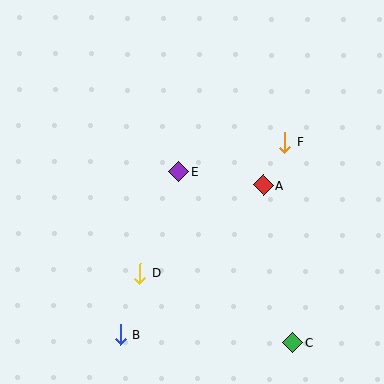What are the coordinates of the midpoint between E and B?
The midpoint between E and B is at (149, 253).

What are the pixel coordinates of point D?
Point D is at (140, 273).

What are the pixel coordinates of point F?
Point F is at (285, 142).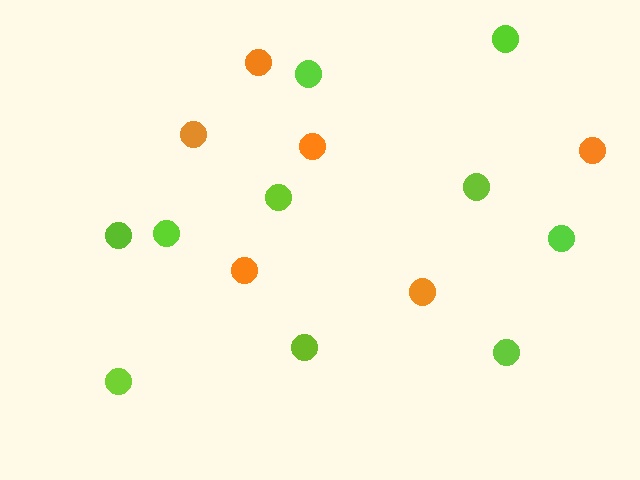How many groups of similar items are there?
There are 2 groups: one group of orange circles (6) and one group of lime circles (10).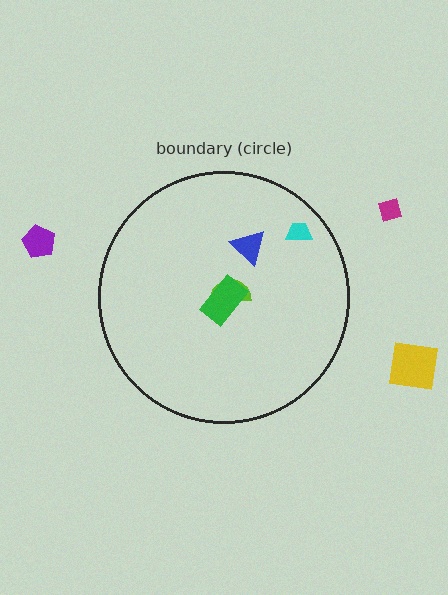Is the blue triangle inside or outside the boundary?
Inside.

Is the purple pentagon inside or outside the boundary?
Outside.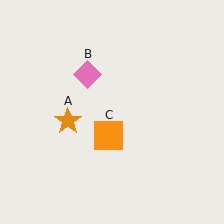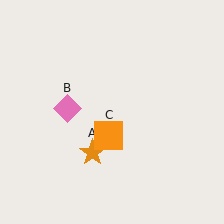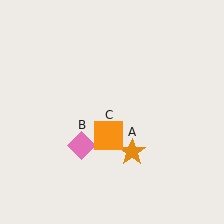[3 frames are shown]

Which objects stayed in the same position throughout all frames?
Orange square (object C) remained stationary.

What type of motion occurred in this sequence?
The orange star (object A), pink diamond (object B) rotated counterclockwise around the center of the scene.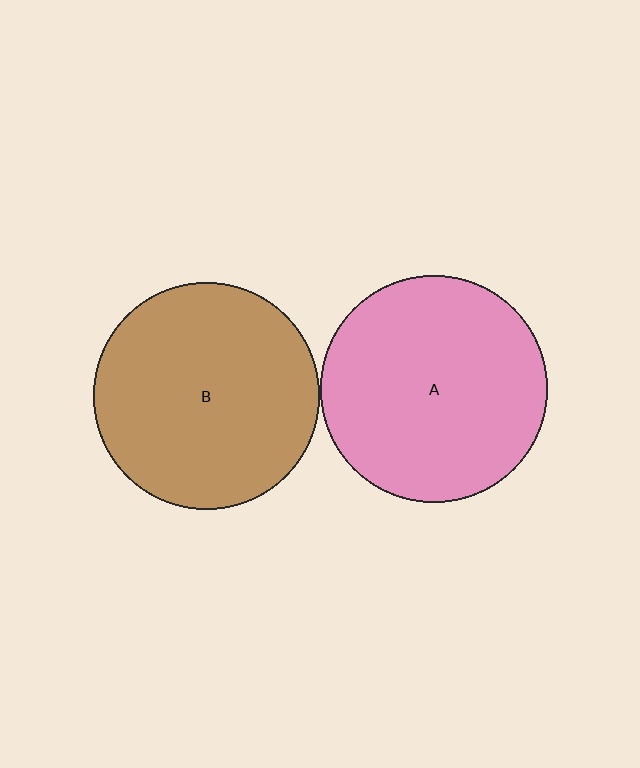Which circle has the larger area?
Circle B (brown).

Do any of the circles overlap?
No, none of the circles overlap.